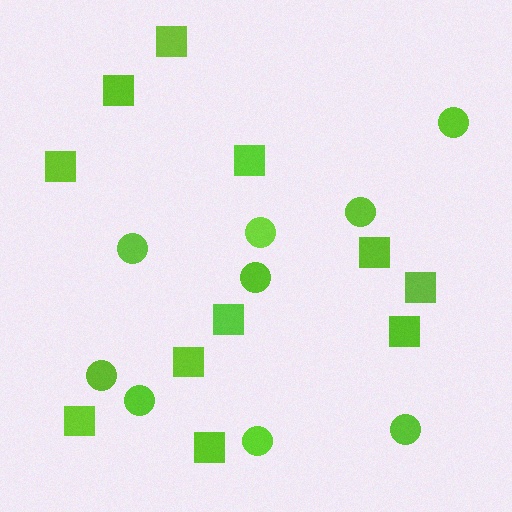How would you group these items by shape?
There are 2 groups: one group of circles (9) and one group of squares (11).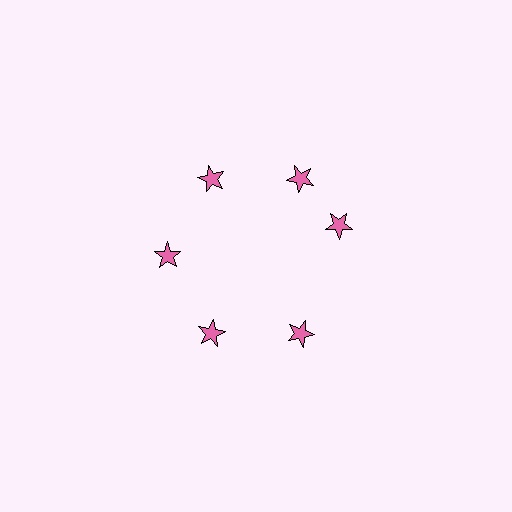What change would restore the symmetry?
The symmetry would be restored by rotating it back into even spacing with its neighbors so that all 6 stars sit at equal angles and equal distance from the center.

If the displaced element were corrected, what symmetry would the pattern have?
It would have 6-fold rotational symmetry — the pattern would map onto itself every 60 degrees.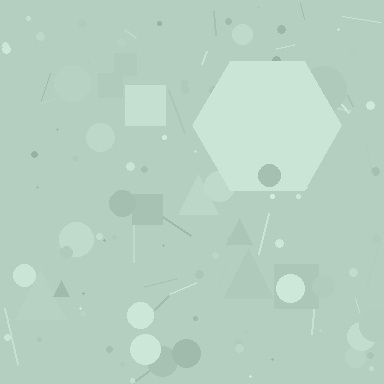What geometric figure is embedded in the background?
A hexagon is embedded in the background.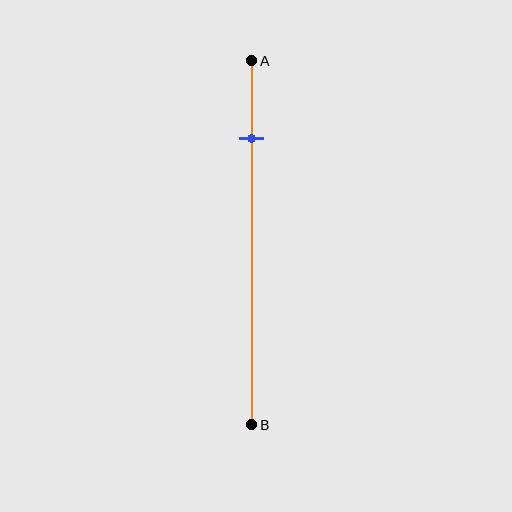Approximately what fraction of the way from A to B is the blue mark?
The blue mark is approximately 20% of the way from A to B.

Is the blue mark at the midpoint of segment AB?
No, the mark is at about 20% from A, not at the 50% midpoint.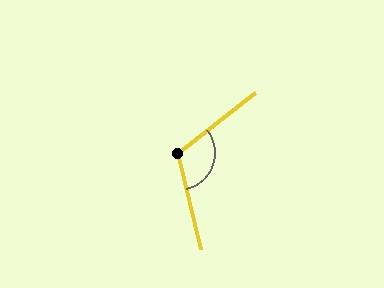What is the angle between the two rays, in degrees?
Approximately 115 degrees.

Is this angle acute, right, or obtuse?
It is obtuse.